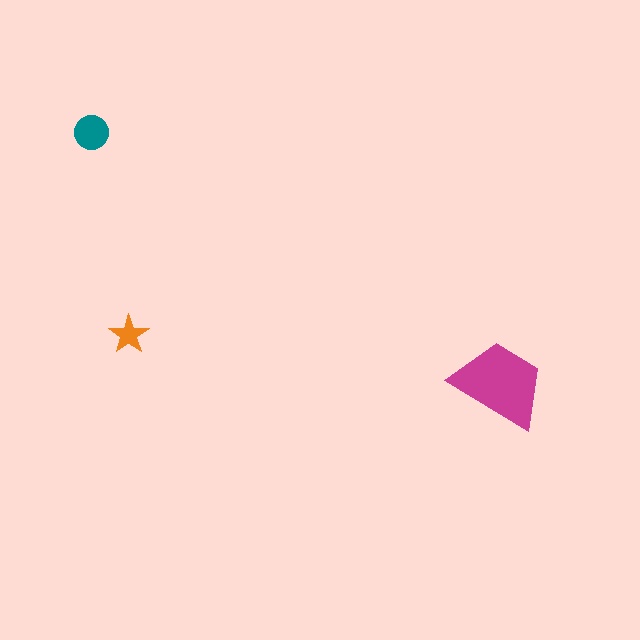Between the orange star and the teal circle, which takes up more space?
The teal circle.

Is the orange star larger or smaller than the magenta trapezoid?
Smaller.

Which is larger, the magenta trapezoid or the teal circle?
The magenta trapezoid.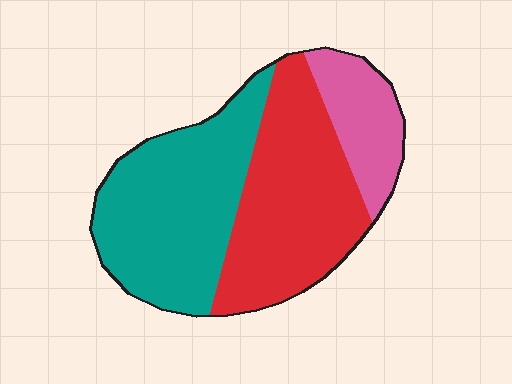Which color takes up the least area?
Pink, at roughly 15%.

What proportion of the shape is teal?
Teal covers roughly 45% of the shape.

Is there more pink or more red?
Red.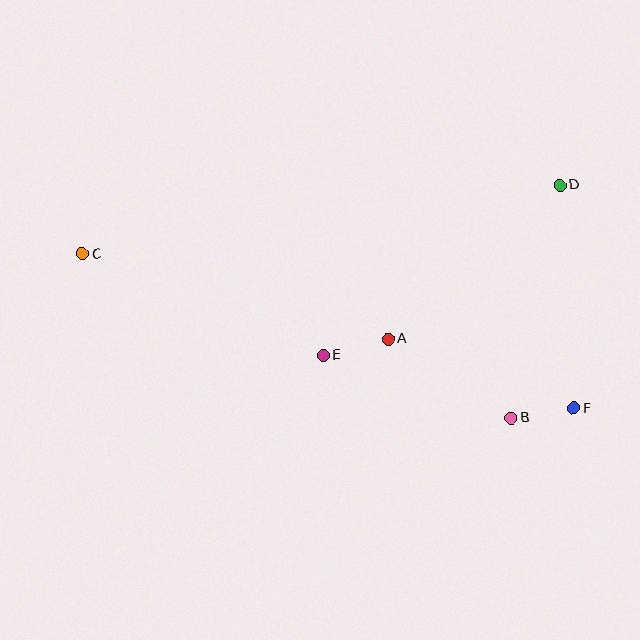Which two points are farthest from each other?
Points C and F are farthest from each other.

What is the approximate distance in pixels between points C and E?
The distance between C and E is approximately 262 pixels.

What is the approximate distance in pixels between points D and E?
The distance between D and E is approximately 291 pixels.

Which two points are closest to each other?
Points B and F are closest to each other.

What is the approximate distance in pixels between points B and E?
The distance between B and E is approximately 198 pixels.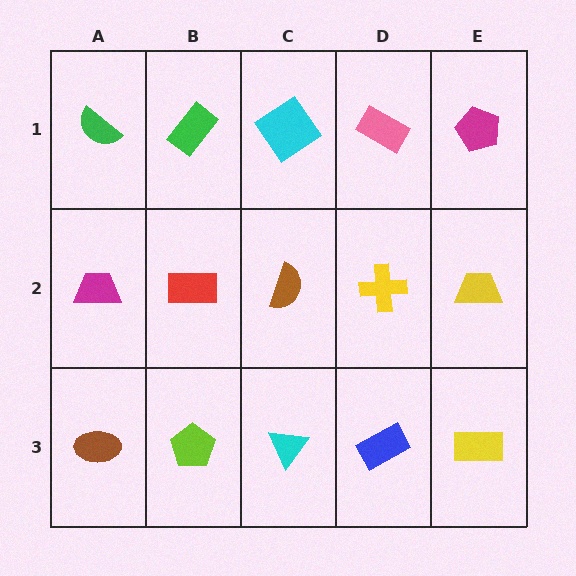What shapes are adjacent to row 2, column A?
A green semicircle (row 1, column A), a brown ellipse (row 3, column A), a red rectangle (row 2, column B).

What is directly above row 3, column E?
A yellow trapezoid.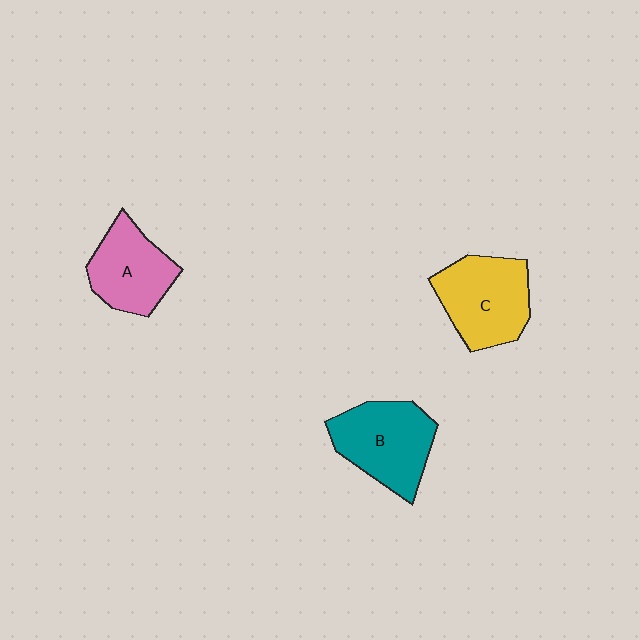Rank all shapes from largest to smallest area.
From largest to smallest: B (teal), C (yellow), A (pink).